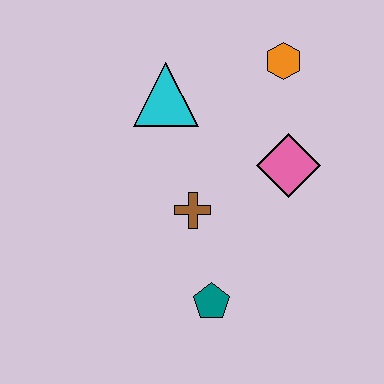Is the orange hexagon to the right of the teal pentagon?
Yes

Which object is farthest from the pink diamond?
The teal pentagon is farthest from the pink diamond.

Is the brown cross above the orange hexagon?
No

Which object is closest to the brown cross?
The teal pentagon is closest to the brown cross.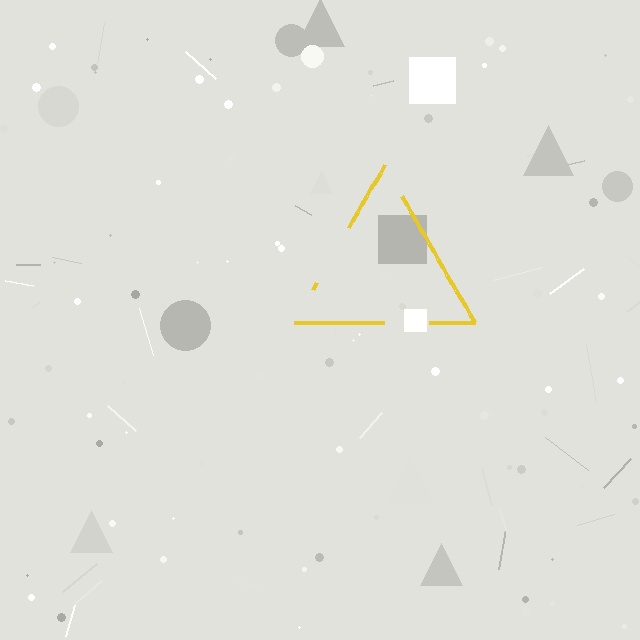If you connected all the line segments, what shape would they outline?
They would outline a triangle.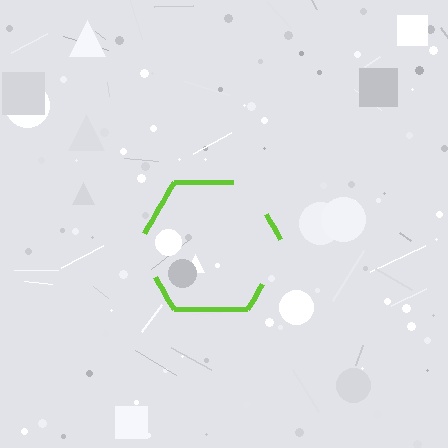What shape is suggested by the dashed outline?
The dashed outline suggests a hexagon.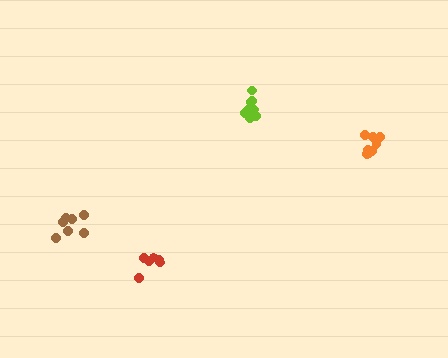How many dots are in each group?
Group 1: 7 dots, Group 2: 9 dots, Group 3: 6 dots, Group 4: 9 dots (31 total).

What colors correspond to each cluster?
The clusters are colored: brown, lime, red, orange.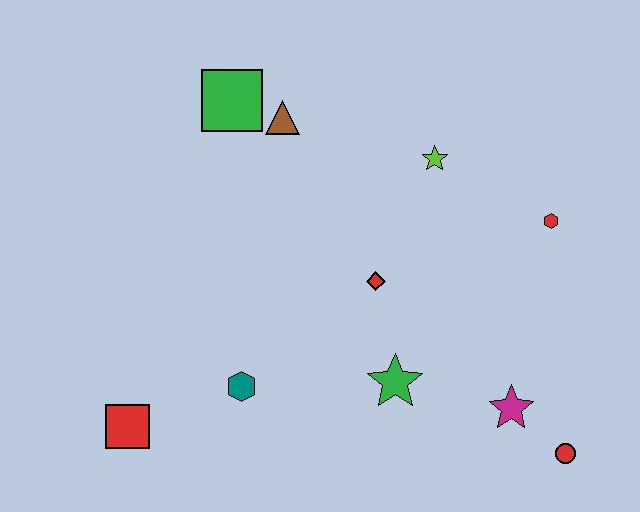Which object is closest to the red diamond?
The green star is closest to the red diamond.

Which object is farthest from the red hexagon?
The red square is farthest from the red hexagon.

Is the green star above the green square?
No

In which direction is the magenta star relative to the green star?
The magenta star is to the right of the green star.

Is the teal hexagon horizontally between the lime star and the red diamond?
No